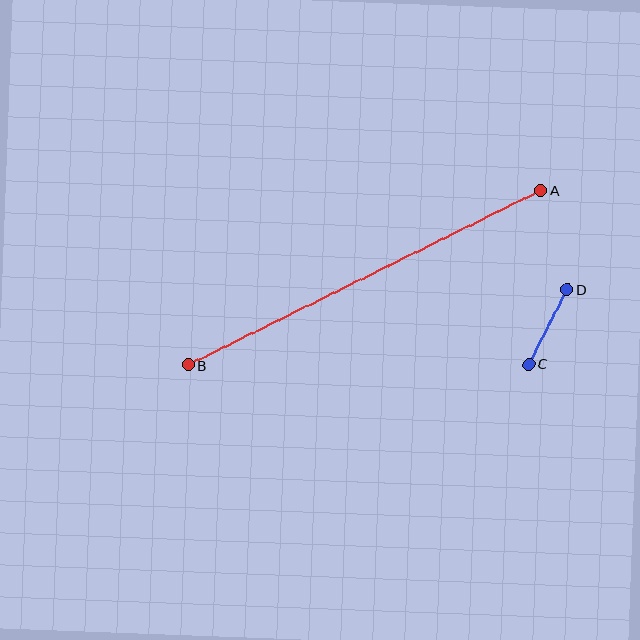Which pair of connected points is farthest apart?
Points A and B are farthest apart.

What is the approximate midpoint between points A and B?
The midpoint is at approximately (365, 278) pixels.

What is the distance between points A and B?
The distance is approximately 393 pixels.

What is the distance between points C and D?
The distance is approximately 84 pixels.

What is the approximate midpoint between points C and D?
The midpoint is at approximately (548, 327) pixels.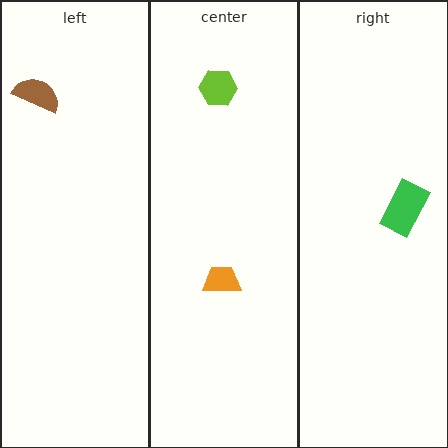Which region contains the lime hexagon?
The center region.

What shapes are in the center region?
The lime hexagon, the orange trapezoid.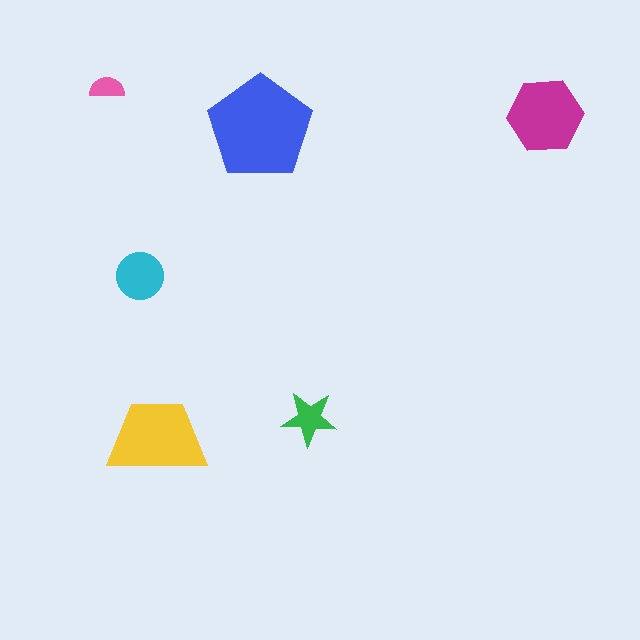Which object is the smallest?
The pink semicircle.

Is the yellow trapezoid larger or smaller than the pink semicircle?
Larger.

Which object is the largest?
The blue pentagon.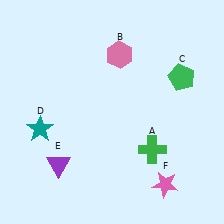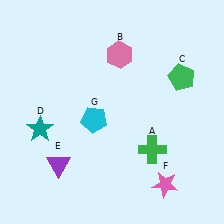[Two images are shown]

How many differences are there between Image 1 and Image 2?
There is 1 difference between the two images.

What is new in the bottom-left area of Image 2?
A cyan pentagon (G) was added in the bottom-left area of Image 2.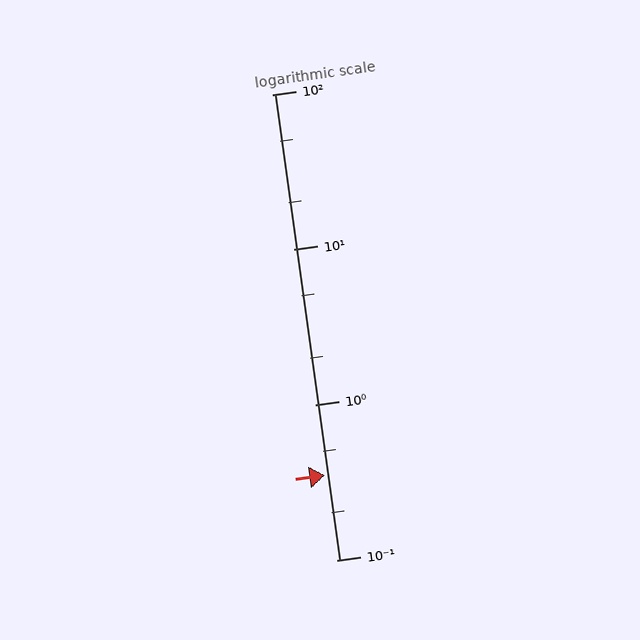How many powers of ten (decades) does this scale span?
The scale spans 3 decades, from 0.1 to 100.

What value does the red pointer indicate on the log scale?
The pointer indicates approximately 0.35.